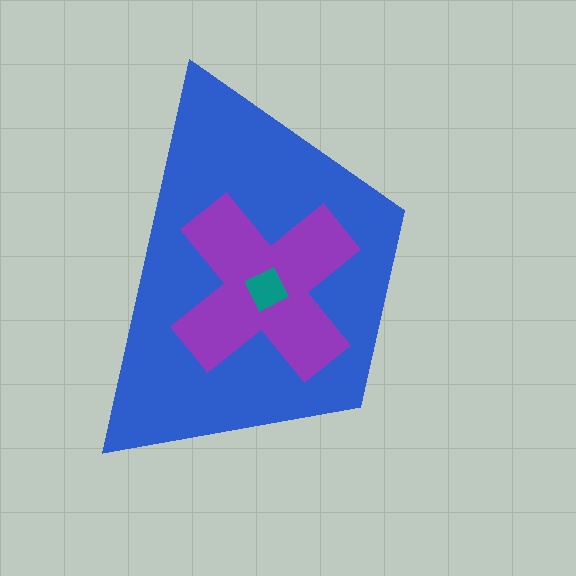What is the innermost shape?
The teal diamond.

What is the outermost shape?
The blue trapezoid.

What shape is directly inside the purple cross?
The teal diamond.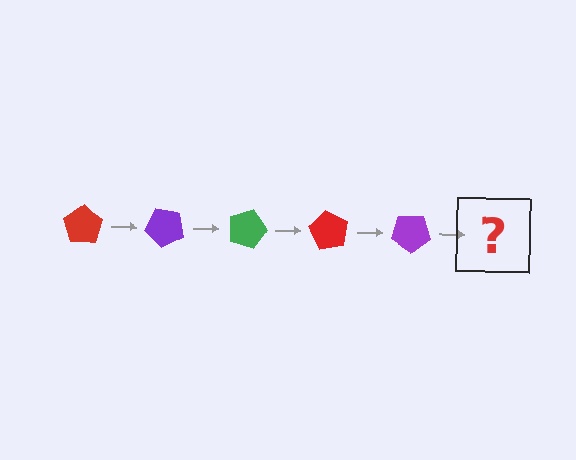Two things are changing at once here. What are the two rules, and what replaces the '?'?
The two rules are that it rotates 45 degrees each step and the color cycles through red, purple, and green. The '?' should be a green pentagon, rotated 225 degrees from the start.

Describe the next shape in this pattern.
It should be a green pentagon, rotated 225 degrees from the start.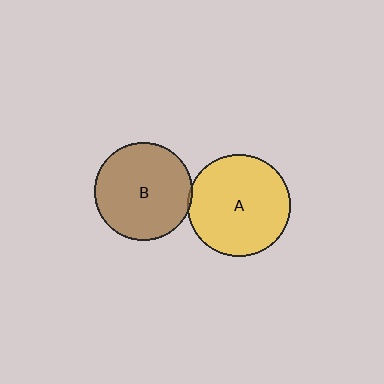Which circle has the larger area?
Circle A (yellow).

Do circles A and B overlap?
Yes.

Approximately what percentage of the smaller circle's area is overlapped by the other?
Approximately 5%.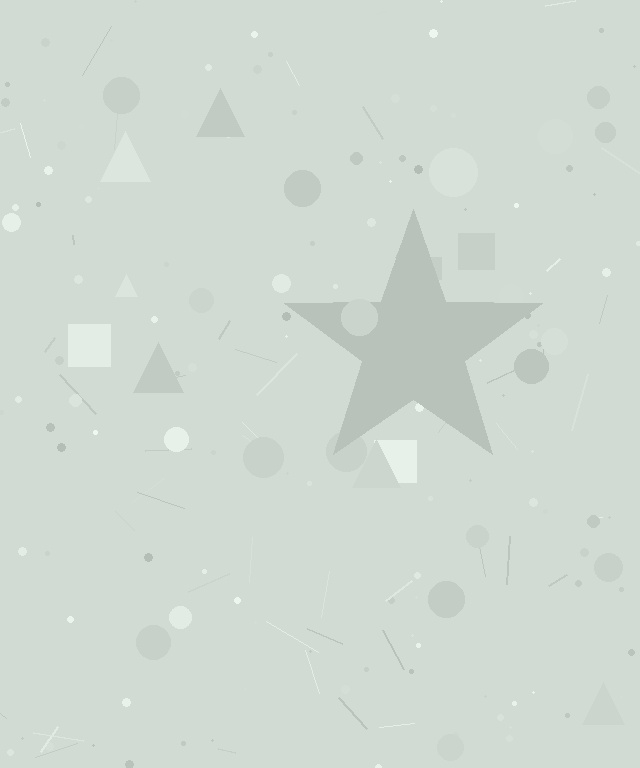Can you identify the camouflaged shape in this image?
The camouflaged shape is a star.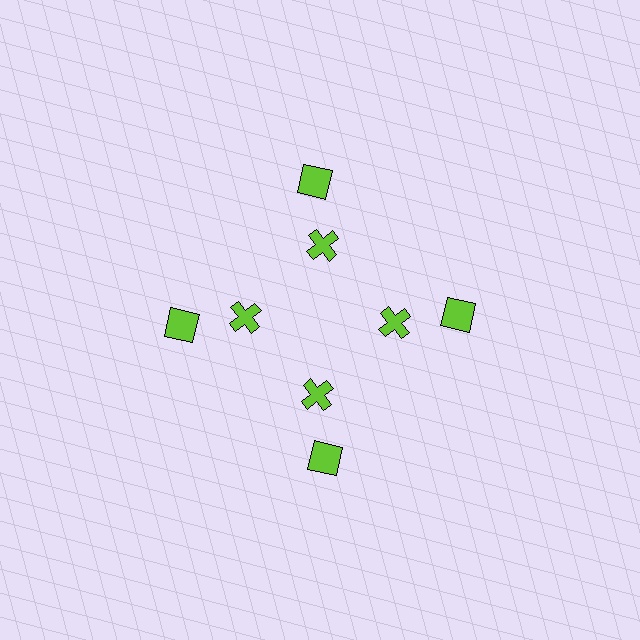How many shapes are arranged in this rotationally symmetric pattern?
There are 8 shapes, arranged in 4 groups of 2.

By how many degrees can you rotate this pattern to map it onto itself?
The pattern maps onto itself every 90 degrees of rotation.